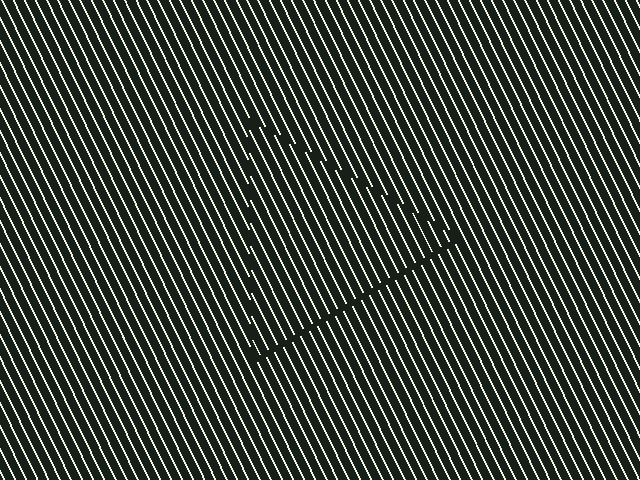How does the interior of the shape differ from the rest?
The interior of the shape contains the same grating, shifted by half a period — the contour is defined by the phase discontinuity where line-ends from the inner and outer gratings abut.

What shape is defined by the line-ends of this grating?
An illusory triangle. The interior of the shape contains the same grating, shifted by half a period — the contour is defined by the phase discontinuity where line-ends from the inner and outer gratings abut.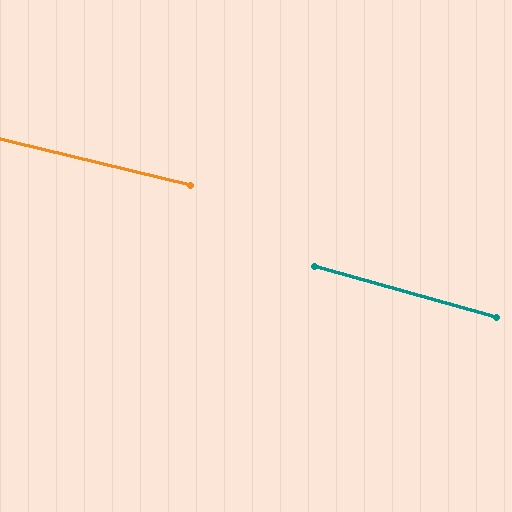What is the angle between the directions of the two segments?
Approximately 2 degrees.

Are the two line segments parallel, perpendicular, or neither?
Parallel — their directions differ by only 1.8°.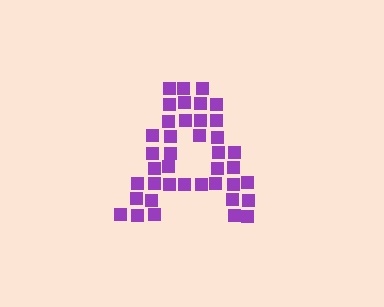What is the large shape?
The large shape is the letter A.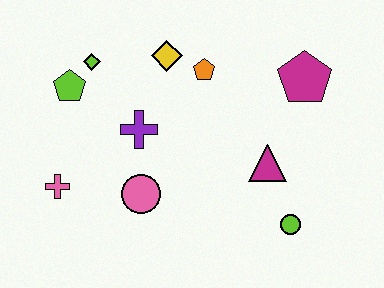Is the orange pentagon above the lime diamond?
No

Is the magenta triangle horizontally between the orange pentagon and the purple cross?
No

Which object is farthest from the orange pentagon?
The pink cross is farthest from the orange pentagon.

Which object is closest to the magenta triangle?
The lime circle is closest to the magenta triangle.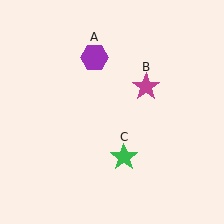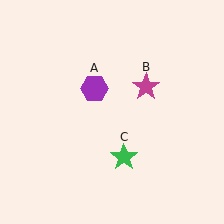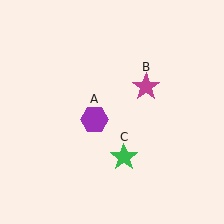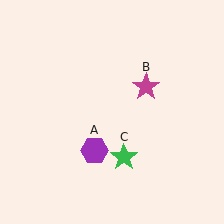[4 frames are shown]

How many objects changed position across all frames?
1 object changed position: purple hexagon (object A).